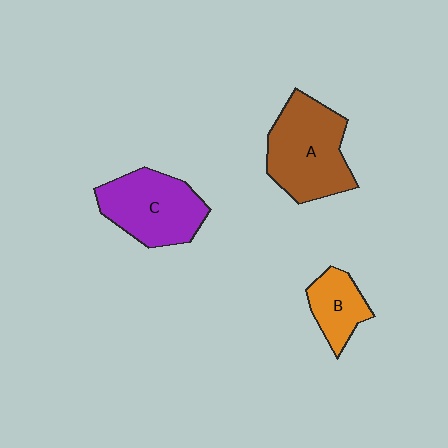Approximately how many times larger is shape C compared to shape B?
Approximately 1.8 times.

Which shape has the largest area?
Shape A (brown).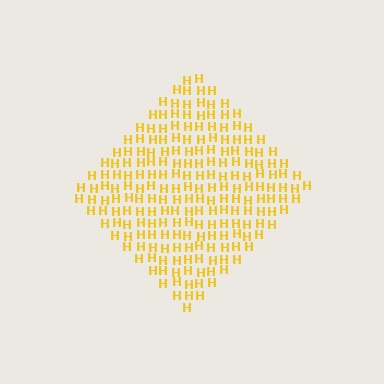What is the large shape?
The large shape is a diamond.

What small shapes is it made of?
It is made of small letter H's.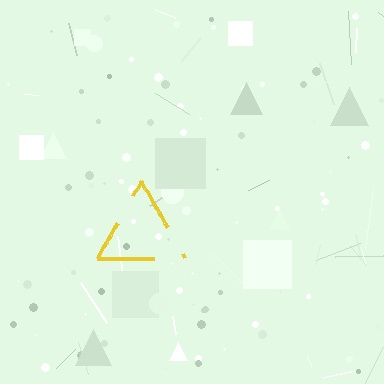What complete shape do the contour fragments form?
The contour fragments form a triangle.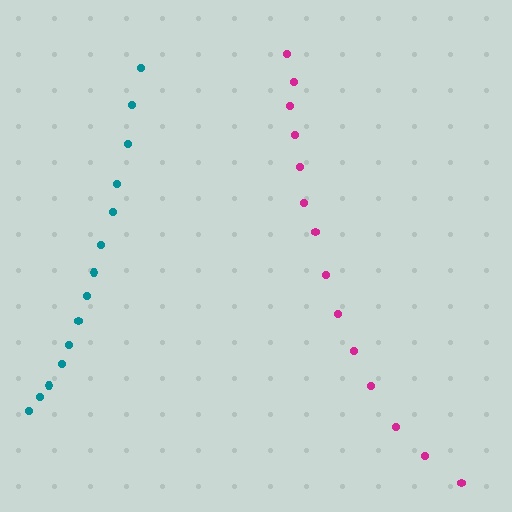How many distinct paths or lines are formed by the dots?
There are 2 distinct paths.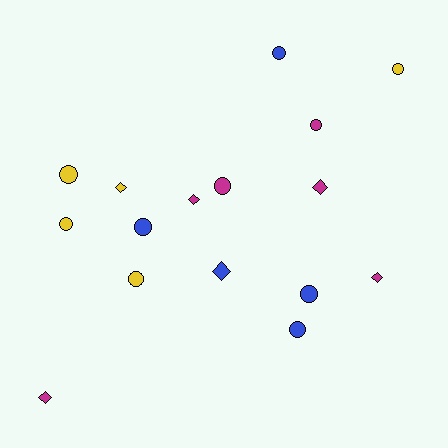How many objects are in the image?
There are 16 objects.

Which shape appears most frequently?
Circle, with 10 objects.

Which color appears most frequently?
Magenta, with 6 objects.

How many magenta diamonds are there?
There are 4 magenta diamonds.